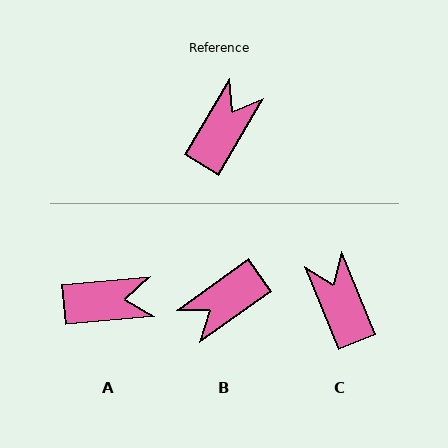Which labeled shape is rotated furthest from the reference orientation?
B, about 156 degrees away.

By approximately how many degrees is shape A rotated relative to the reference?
Approximately 55 degrees clockwise.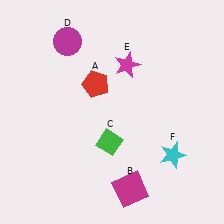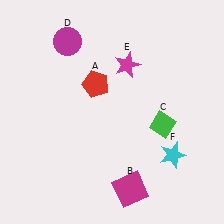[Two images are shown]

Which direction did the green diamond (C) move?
The green diamond (C) moved right.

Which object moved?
The green diamond (C) moved right.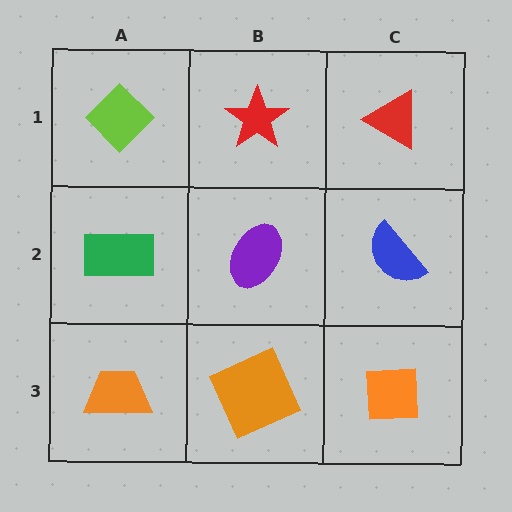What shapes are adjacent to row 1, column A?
A green rectangle (row 2, column A), a red star (row 1, column B).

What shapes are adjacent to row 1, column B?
A purple ellipse (row 2, column B), a lime diamond (row 1, column A), a red triangle (row 1, column C).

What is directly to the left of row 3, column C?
An orange square.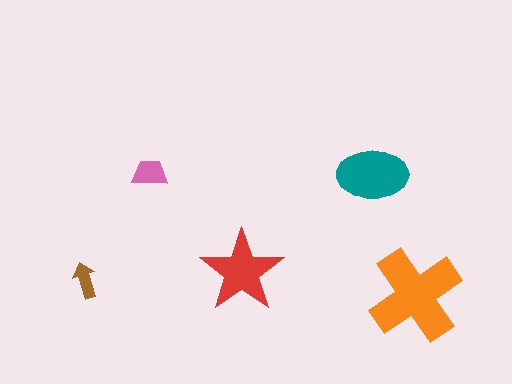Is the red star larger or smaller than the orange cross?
Smaller.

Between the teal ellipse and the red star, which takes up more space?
The teal ellipse.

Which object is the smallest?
The brown arrow.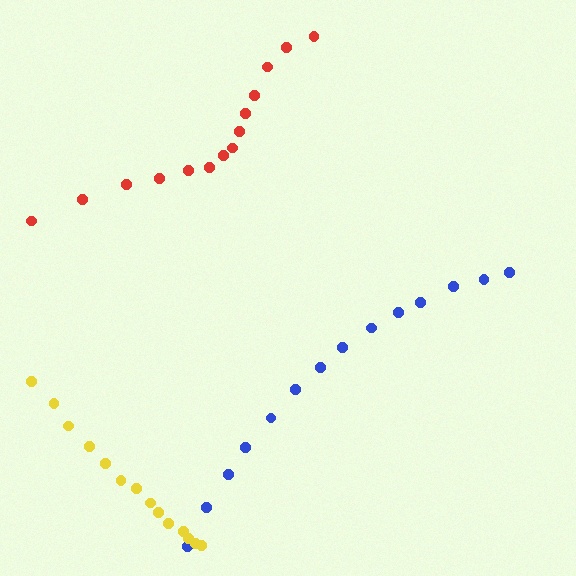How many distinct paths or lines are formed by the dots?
There are 3 distinct paths.